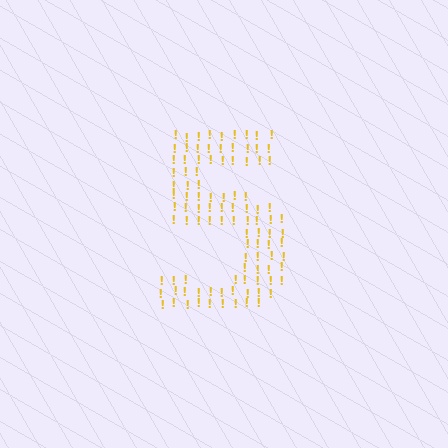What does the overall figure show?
The overall figure shows the digit 5.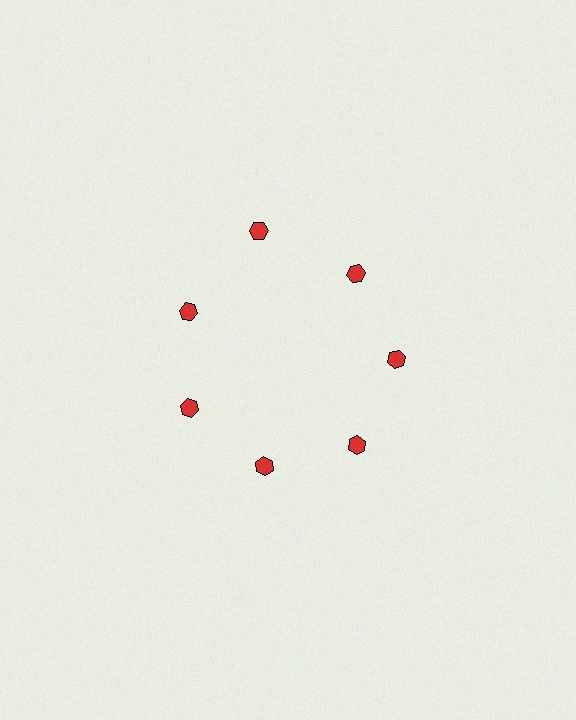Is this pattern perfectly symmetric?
No. The 7 red hexagons are arranged in a ring, but one element near the 12 o'clock position is pushed outward from the center, breaking the 7-fold rotational symmetry.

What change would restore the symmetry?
The symmetry would be restored by moving it inward, back onto the ring so that all 7 hexagons sit at equal angles and equal distance from the center.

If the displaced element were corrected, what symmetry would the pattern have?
It would have 7-fold rotational symmetry — the pattern would map onto itself every 51 degrees.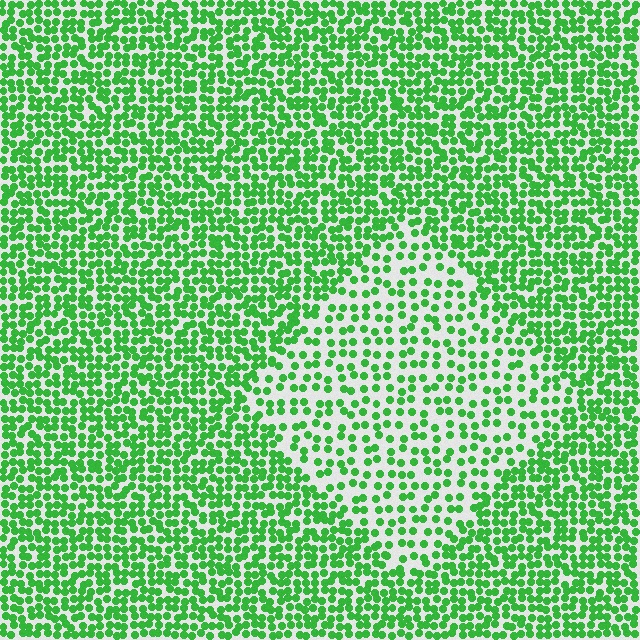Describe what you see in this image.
The image contains small green elements arranged at two different densities. A diamond-shaped region is visible where the elements are less densely packed than the surrounding area.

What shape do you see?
I see a diamond.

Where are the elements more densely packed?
The elements are more densely packed outside the diamond boundary.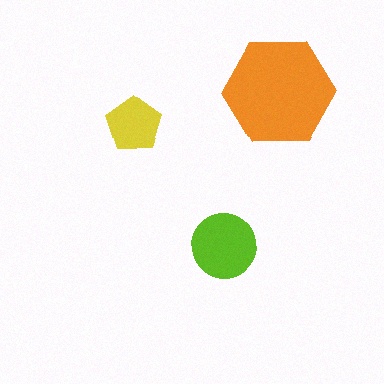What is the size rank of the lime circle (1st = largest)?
2nd.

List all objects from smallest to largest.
The yellow pentagon, the lime circle, the orange hexagon.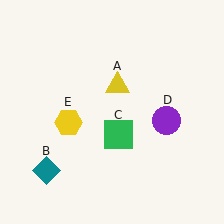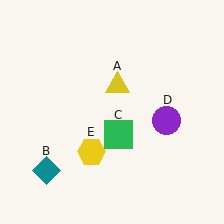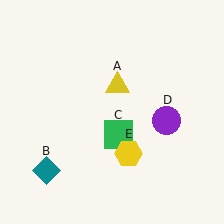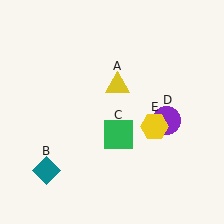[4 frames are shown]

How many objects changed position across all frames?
1 object changed position: yellow hexagon (object E).